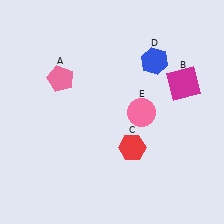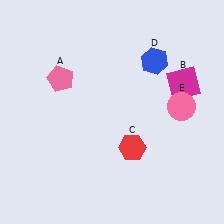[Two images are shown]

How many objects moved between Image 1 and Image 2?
1 object moved between the two images.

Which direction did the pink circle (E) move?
The pink circle (E) moved right.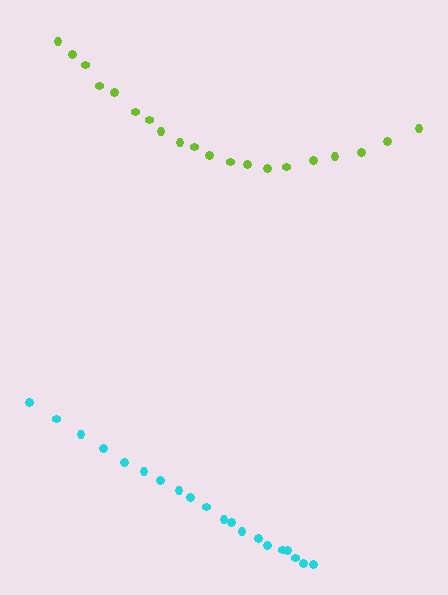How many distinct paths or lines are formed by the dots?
There are 2 distinct paths.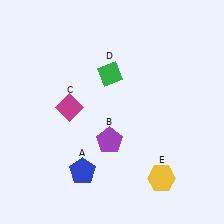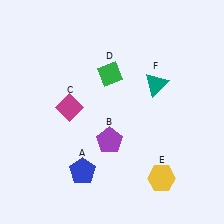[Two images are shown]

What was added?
A teal triangle (F) was added in Image 2.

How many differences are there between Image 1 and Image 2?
There is 1 difference between the two images.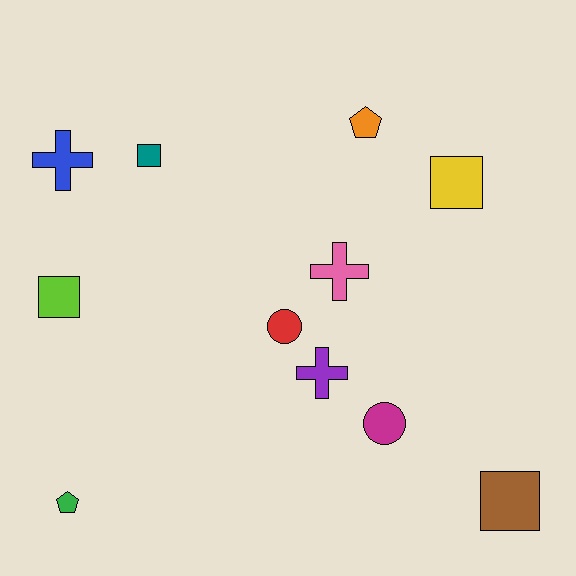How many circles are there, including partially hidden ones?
There are 2 circles.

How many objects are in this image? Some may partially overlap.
There are 11 objects.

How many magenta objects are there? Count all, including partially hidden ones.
There is 1 magenta object.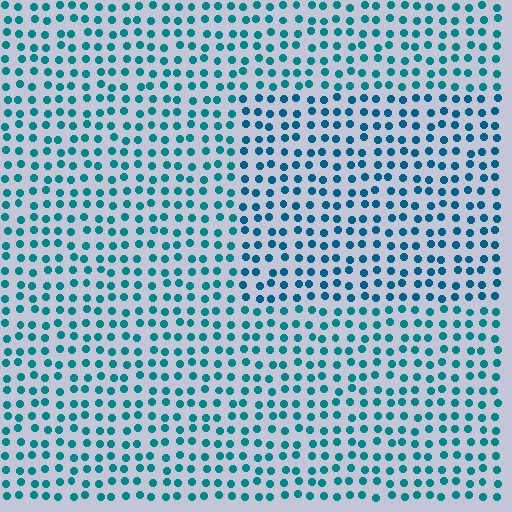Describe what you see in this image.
The image is filled with small teal elements in a uniform arrangement. A rectangle-shaped region is visible where the elements are tinted to a slightly different hue, forming a subtle color boundary.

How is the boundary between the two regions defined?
The boundary is defined purely by a slight shift in hue (about 18 degrees). Spacing, size, and orientation are identical on both sides.